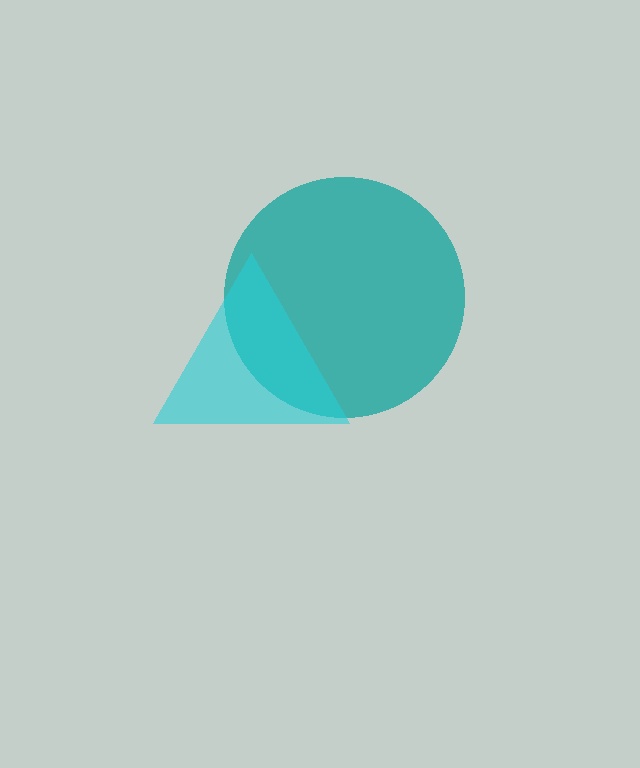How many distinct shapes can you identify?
There are 2 distinct shapes: a teal circle, a cyan triangle.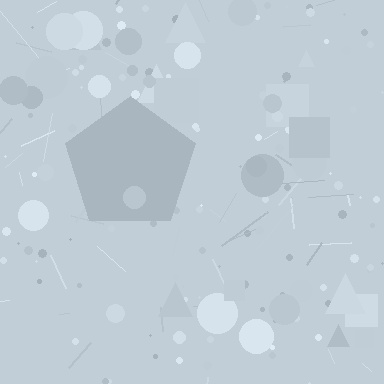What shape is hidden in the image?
A pentagon is hidden in the image.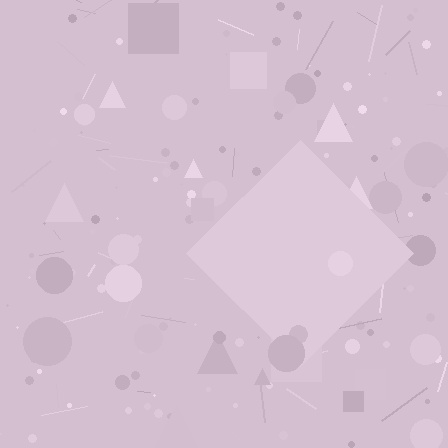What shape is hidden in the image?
A diamond is hidden in the image.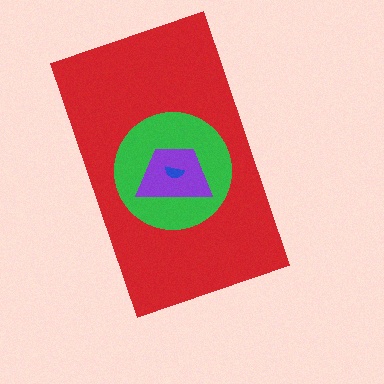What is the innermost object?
The blue semicircle.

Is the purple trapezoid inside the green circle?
Yes.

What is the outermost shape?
The red rectangle.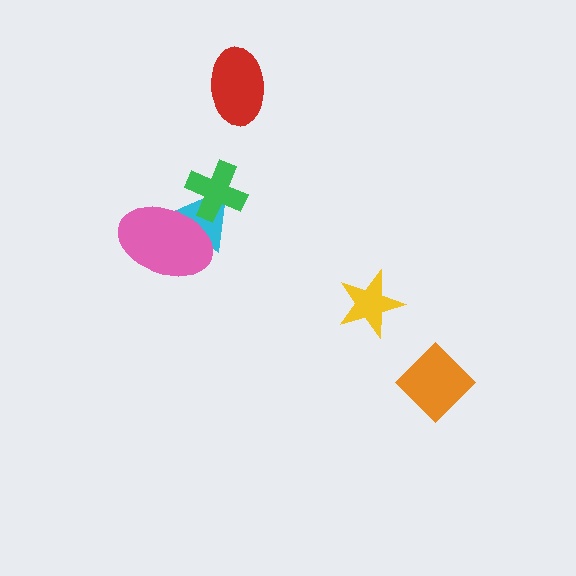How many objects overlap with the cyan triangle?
2 objects overlap with the cyan triangle.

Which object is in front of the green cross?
The pink ellipse is in front of the green cross.